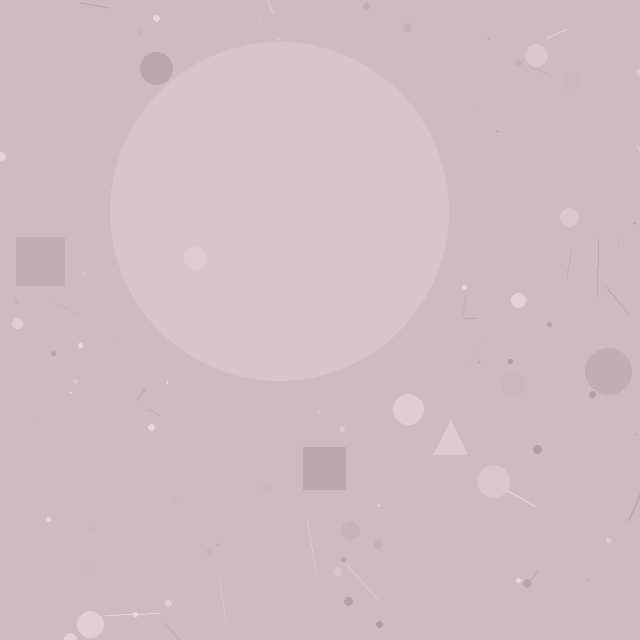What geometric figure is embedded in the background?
A circle is embedded in the background.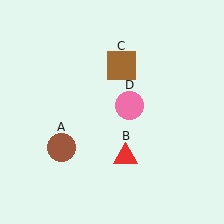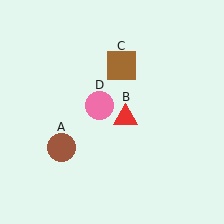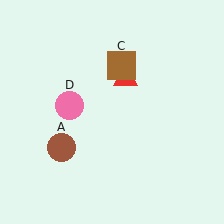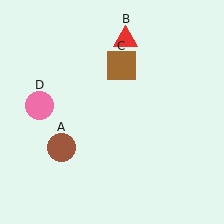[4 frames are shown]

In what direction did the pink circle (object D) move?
The pink circle (object D) moved left.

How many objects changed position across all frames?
2 objects changed position: red triangle (object B), pink circle (object D).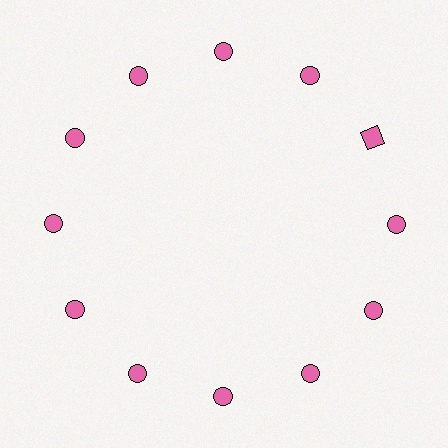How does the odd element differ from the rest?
It has a different shape: square instead of circle.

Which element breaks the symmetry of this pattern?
The pink square at roughly the 2 o'clock position breaks the symmetry. All other shapes are pink circles.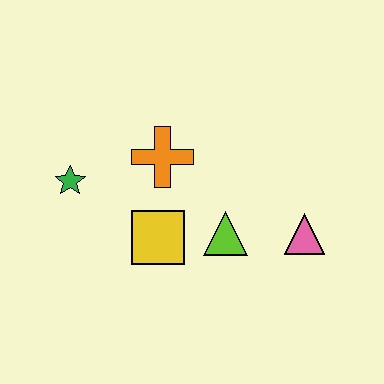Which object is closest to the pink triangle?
The lime triangle is closest to the pink triangle.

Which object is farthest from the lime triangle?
The green star is farthest from the lime triangle.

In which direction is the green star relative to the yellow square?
The green star is to the left of the yellow square.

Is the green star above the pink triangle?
Yes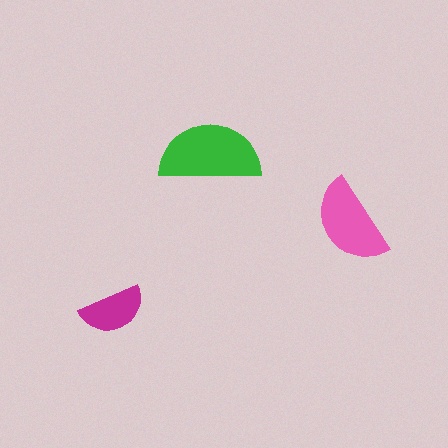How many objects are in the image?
There are 3 objects in the image.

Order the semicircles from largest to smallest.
the green one, the pink one, the magenta one.